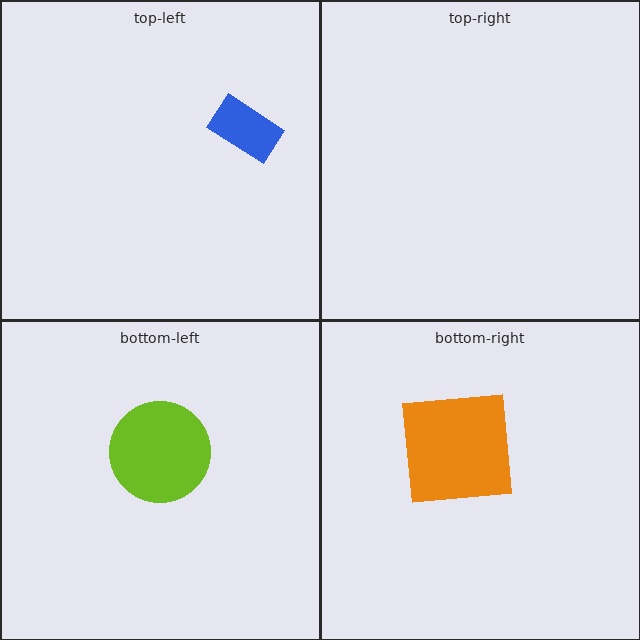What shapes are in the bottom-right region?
The orange square.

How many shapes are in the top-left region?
1.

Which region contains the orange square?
The bottom-right region.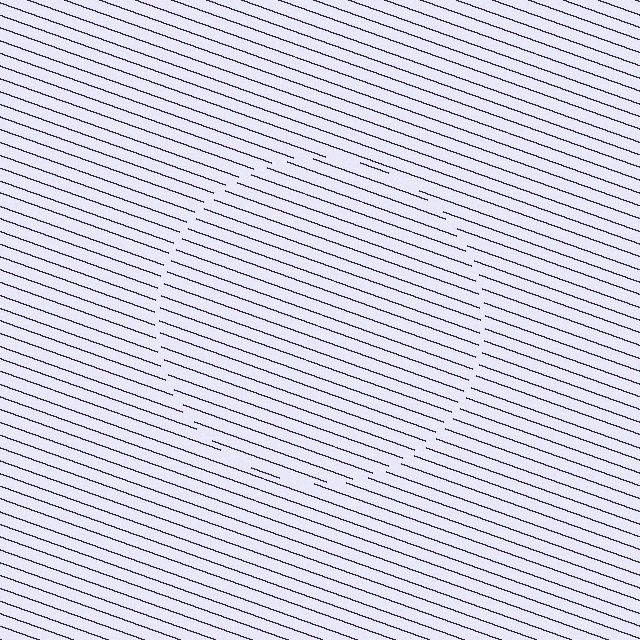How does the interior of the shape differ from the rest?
The interior of the shape contains the same grating, shifted by half a period — the contour is defined by the phase discontinuity where line-ends from the inner and outer gratings abut.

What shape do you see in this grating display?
An illusory circle. The interior of the shape contains the same grating, shifted by half a period — the contour is defined by the phase discontinuity where line-ends from the inner and outer gratings abut.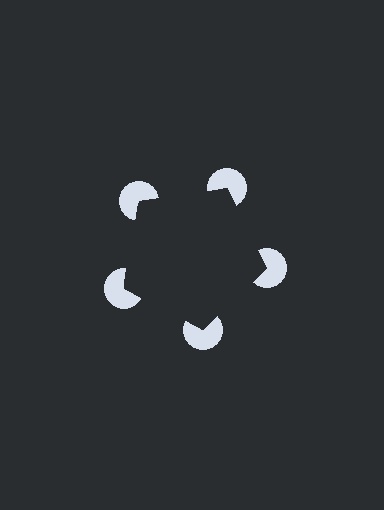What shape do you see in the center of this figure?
An illusory pentagon — its edges are inferred from the aligned wedge cuts in the pac-man discs, not physically drawn.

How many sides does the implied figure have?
5 sides.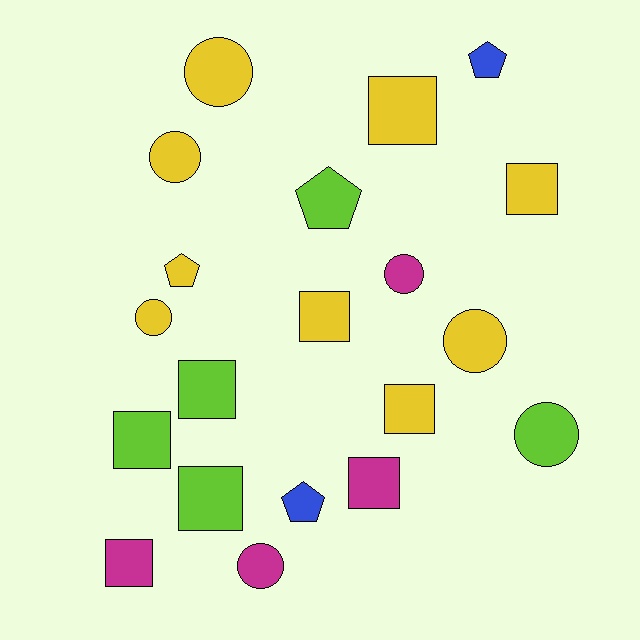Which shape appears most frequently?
Square, with 9 objects.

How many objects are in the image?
There are 20 objects.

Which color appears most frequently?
Yellow, with 9 objects.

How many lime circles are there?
There is 1 lime circle.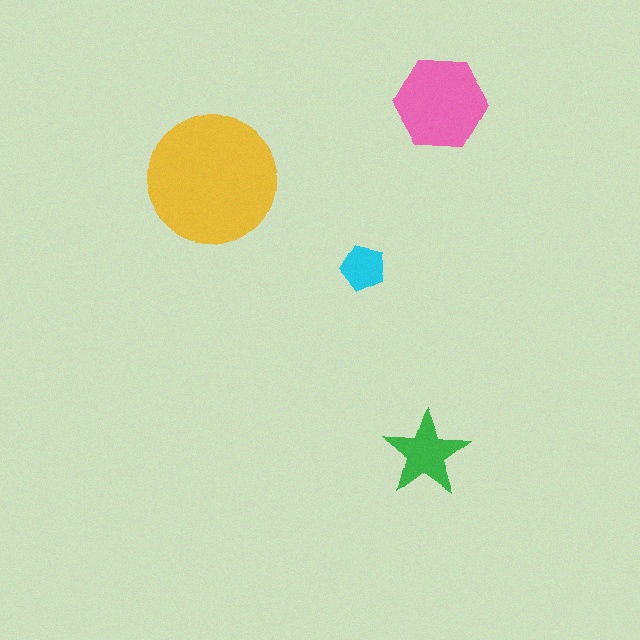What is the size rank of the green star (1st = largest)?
3rd.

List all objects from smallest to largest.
The cyan pentagon, the green star, the pink hexagon, the yellow circle.